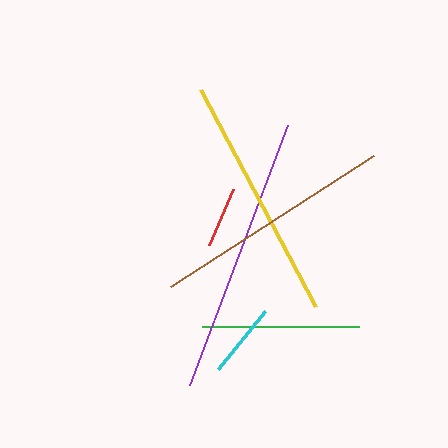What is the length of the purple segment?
The purple segment is approximately 277 pixels long.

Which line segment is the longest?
The purple line is the longest at approximately 277 pixels.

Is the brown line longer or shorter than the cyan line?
The brown line is longer than the cyan line.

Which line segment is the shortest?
The red line is the shortest at approximately 61 pixels.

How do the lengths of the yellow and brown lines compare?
The yellow and brown lines are approximately the same length.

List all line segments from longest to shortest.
From longest to shortest: purple, yellow, brown, green, cyan, red.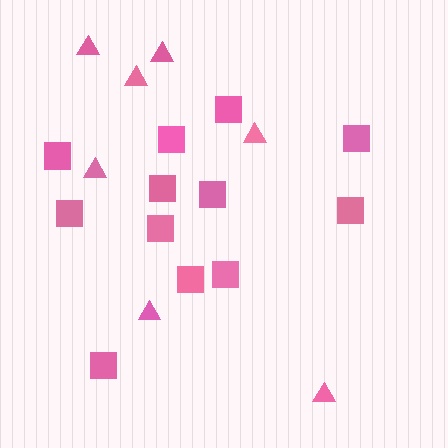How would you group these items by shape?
There are 2 groups: one group of triangles (7) and one group of squares (12).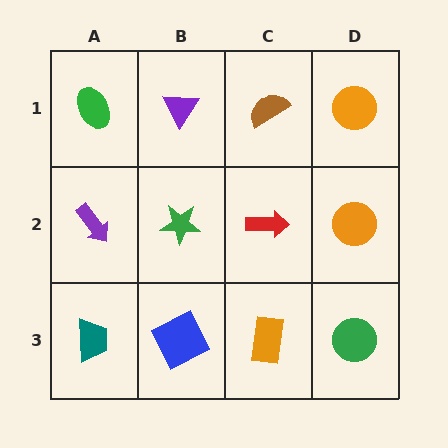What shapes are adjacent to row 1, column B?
A green star (row 2, column B), a green ellipse (row 1, column A), a brown semicircle (row 1, column C).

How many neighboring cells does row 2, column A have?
3.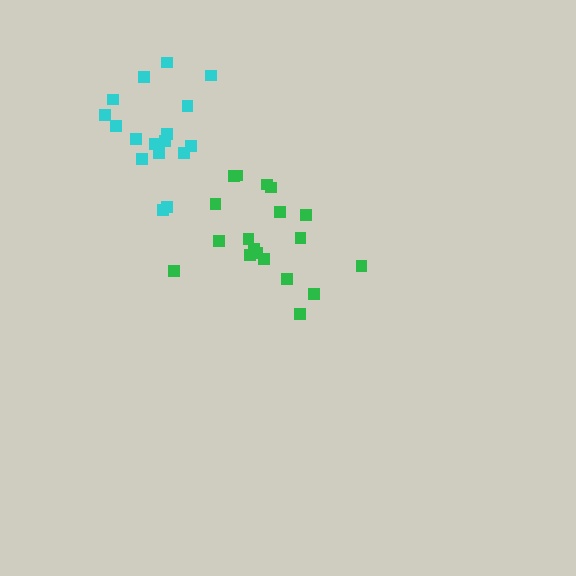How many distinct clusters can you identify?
There are 2 distinct clusters.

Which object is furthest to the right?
The green cluster is rightmost.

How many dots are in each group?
Group 1: 20 dots, Group 2: 18 dots (38 total).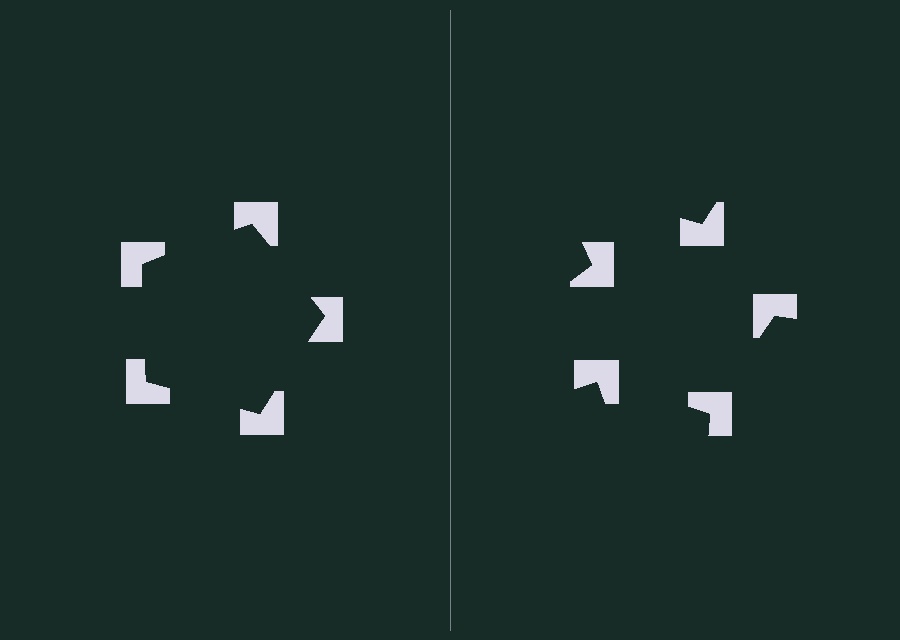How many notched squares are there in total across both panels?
10 — 5 on each side.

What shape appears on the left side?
An illusory pentagon.